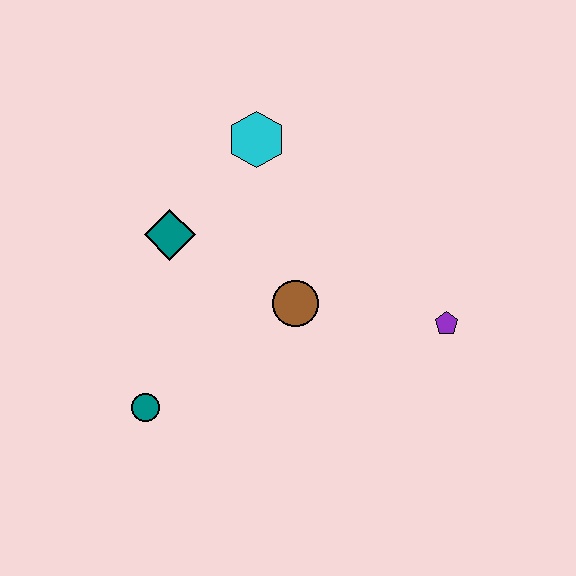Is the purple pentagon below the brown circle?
Yes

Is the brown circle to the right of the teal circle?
Yes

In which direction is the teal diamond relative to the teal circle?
The teal diamond is above the teal circle.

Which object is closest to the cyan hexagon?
The teal diamond is closest to the cyan hexagon.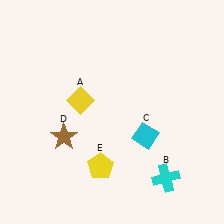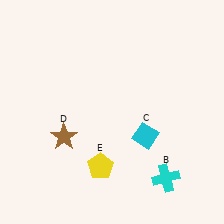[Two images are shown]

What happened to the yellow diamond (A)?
The yellow diamond (A) was removed in Image 2. It was in the top-left area of Image 1.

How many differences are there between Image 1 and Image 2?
There is 1 difference between the two images.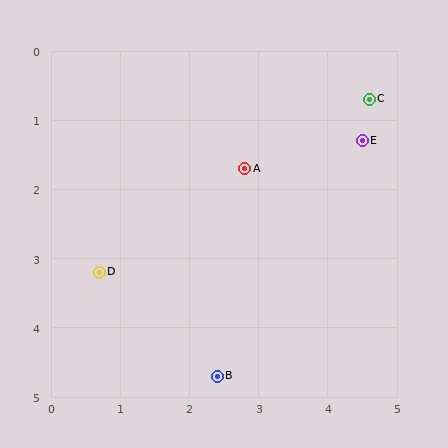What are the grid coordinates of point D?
Point D is at approximately (0.7, 3.2).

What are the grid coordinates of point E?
Point E is at approximately (4.5, 1.3).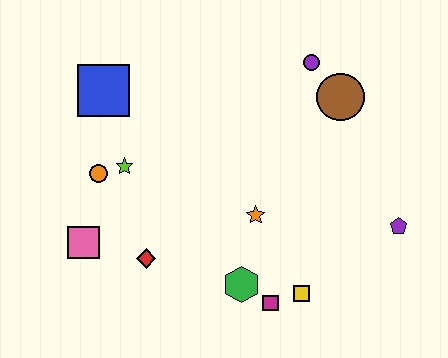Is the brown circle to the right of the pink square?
Yes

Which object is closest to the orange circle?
The lime star is closest to the orange circle.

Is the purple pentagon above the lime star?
No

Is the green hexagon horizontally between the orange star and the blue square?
Yes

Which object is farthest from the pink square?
The purple pentagon is farthest from the pink square.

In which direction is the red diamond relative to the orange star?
The red diamond is to the left of the orange star.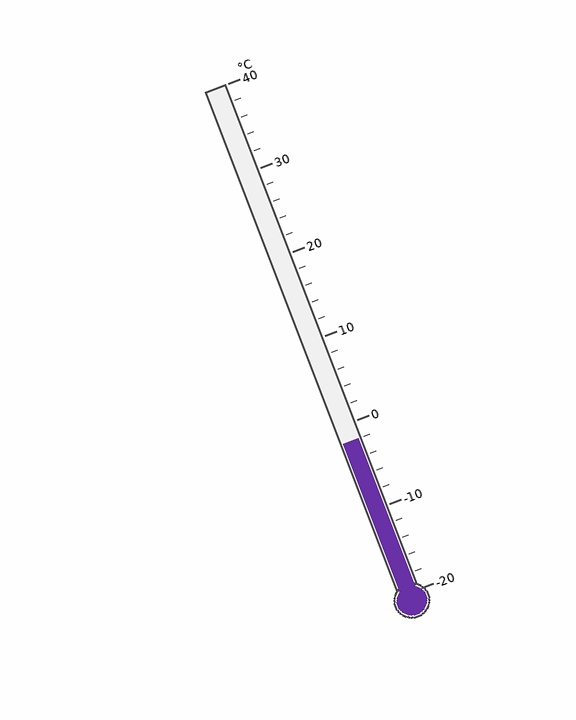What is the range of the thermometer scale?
The thermometer scale ranges from -20°C to 40°C.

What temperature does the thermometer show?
The thermometer shows approximately -2°C.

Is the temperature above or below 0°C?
The temperature is below 0°C.